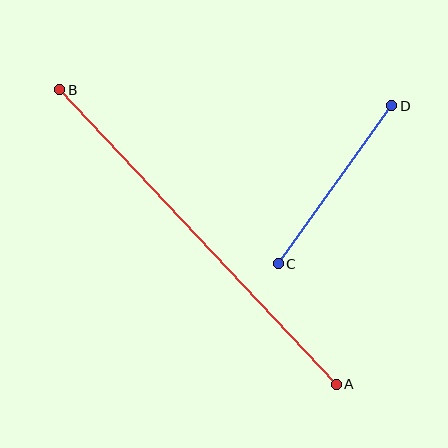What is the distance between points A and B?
The distance is approximately 404 pixels.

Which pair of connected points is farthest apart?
Points A and B are farthest apart.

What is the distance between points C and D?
The distance is approximately 194 pixels.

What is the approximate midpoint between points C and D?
The midpoint is at approximately (335, 185) pixels.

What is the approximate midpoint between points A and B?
The midpoint is at approximately (198, 237) pixels.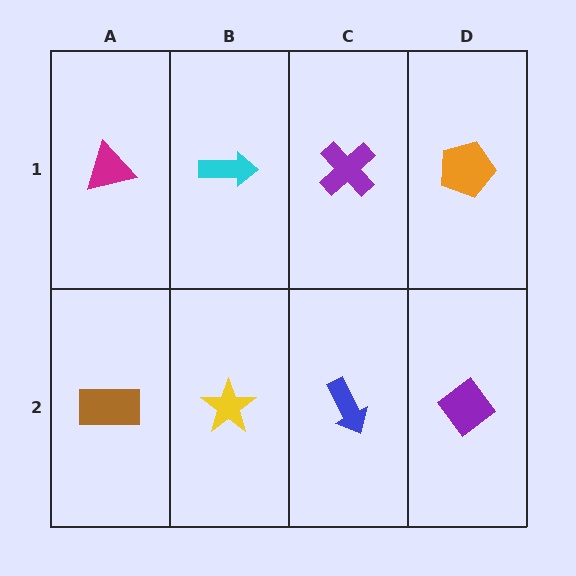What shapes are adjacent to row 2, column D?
An orange pentagon (row 1, column D), a blue arrow (row 2, column C).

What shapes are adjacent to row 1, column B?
A yellow star (row 2, column B), a magenta triangle (row 1, column A), a purple cross (row 1, column C).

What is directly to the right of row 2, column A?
A yellow star.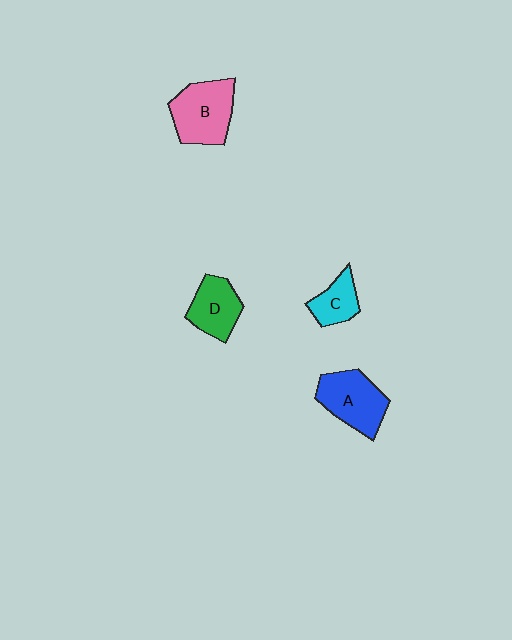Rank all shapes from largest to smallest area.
From largest to smallest: B (pink), A (blue), D (green), C (cyan).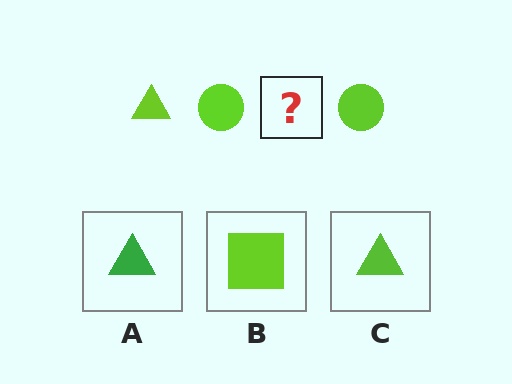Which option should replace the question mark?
Option C.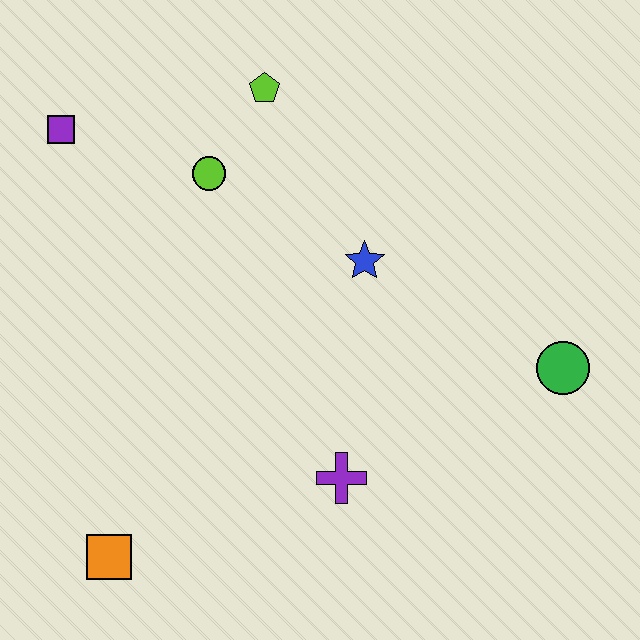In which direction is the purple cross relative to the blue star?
The purple cross is below the blue star.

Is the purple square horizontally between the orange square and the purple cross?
No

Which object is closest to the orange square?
The purple cross is closest to the orange square.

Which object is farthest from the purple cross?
The purple square is farthest from the purple cross.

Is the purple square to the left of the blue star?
Yes